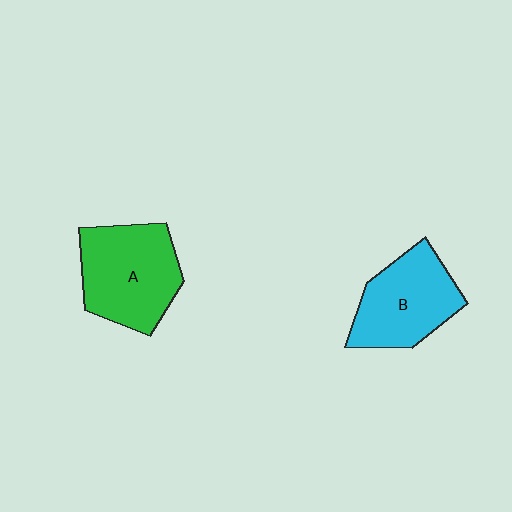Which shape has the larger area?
Shape A (green).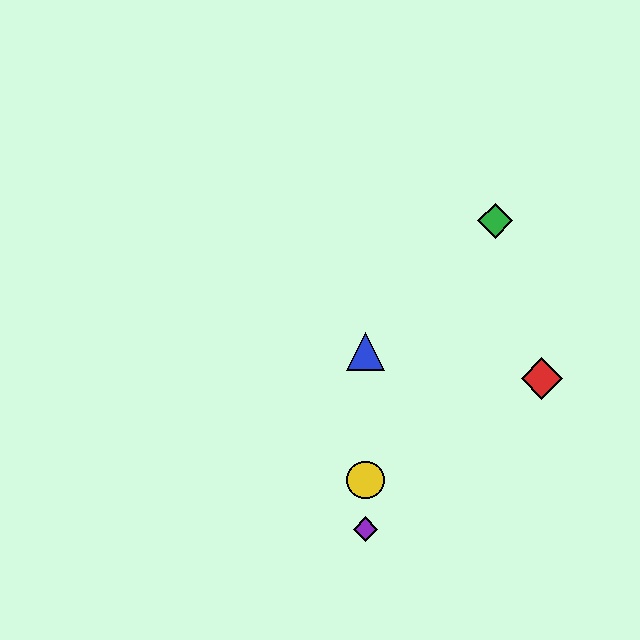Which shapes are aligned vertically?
The blue triangle, the yellow circle, the purple diamond are aligned vertically.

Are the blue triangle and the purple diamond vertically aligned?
Yes, both are at x≈365.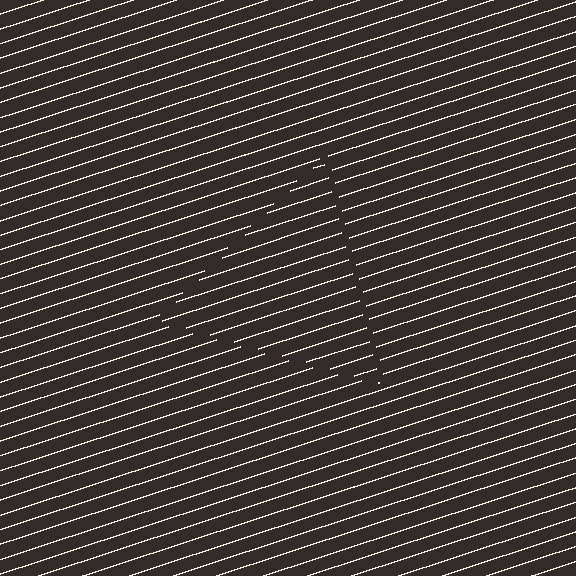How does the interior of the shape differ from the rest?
The interior of the shape contains the same grating, shifted by half a period — the contour is defined by the phase discontinuity where line-ends from the inner and outer gratings abut.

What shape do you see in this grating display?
An illusory triangle. The interior of the shape contains the same grating, shifted by half a period — the contour is defined by the phase discontinuity where line-ends from the inner and outer gratings abut.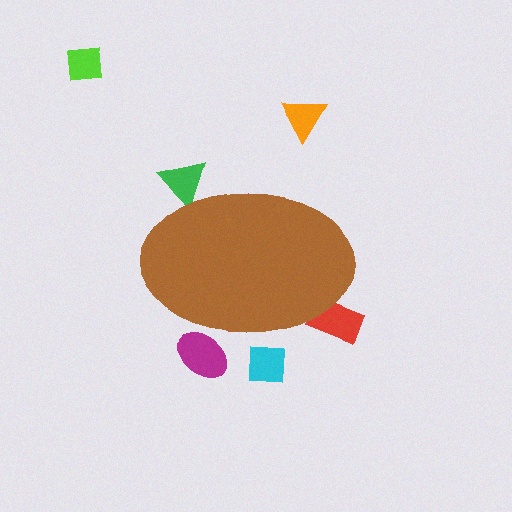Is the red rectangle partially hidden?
Yes, the red rectangle is partially hidden behind the brown ellipse.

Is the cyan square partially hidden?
Yes, the cyan square is partially hidden behind the brown ellipse.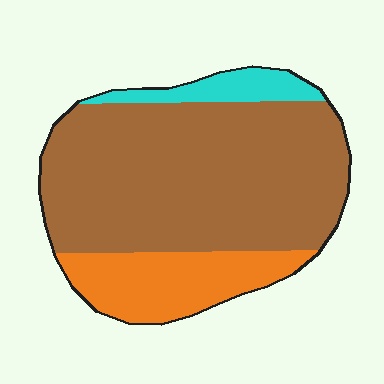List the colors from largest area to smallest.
From largest to smallest: brown, orange, cyan.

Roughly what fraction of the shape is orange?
Orange takes up about one fifth (1/5) of the shape.